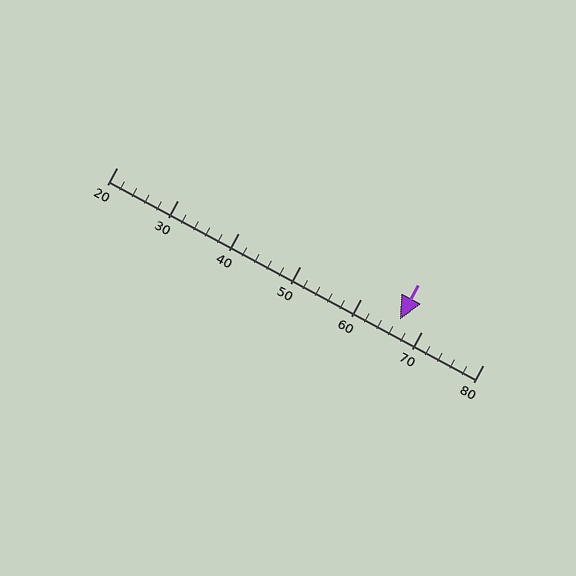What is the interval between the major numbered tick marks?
The major tick marks are spaced 10 units apart.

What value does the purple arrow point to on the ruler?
The purple arrow points to approximately 66.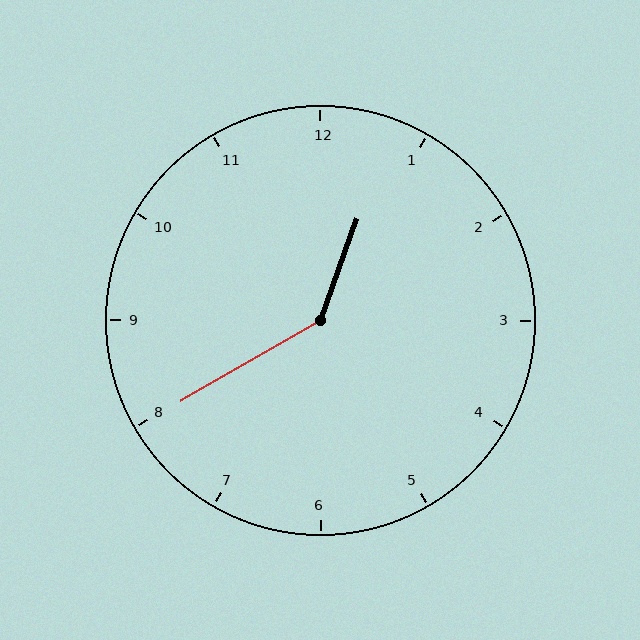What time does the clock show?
12:40.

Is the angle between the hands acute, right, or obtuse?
It is obtuse.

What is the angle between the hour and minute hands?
Approximately 140 degrees.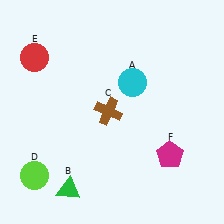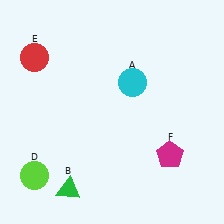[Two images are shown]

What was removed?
The brown cross (C) was removed in Image 2.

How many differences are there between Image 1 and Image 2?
There is 1 difference between the two images.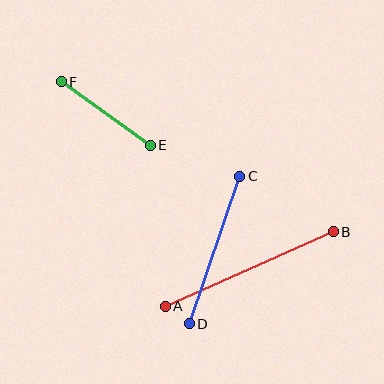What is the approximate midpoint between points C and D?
The midpoint is at approximately (215, 250) pixels.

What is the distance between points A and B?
The distance is approximately 184 pixels.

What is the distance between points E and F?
The distance is approximately 109 pixels.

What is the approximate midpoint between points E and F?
The midpoint is at approximately (105, 114) pixels.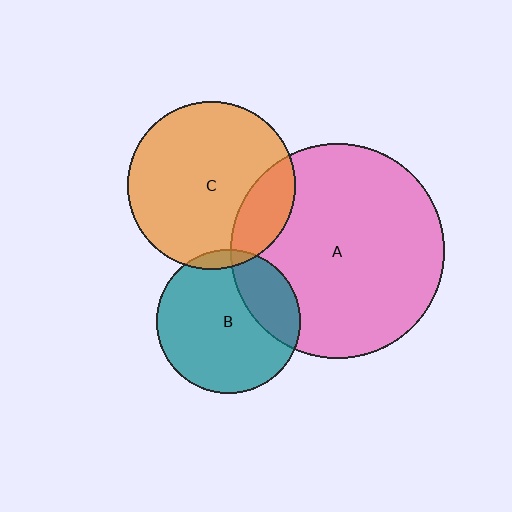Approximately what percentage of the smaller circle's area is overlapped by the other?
Approximately 20%.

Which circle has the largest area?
Circle A (pink).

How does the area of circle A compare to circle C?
Approximately 1.6 times.